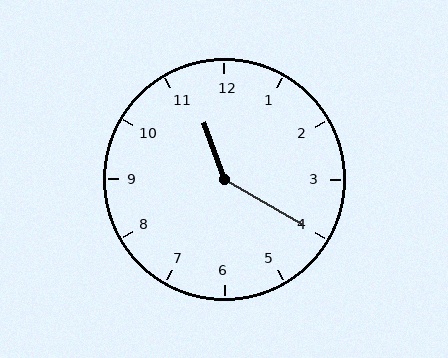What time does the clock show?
11:20.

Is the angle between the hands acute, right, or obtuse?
It is obtuse.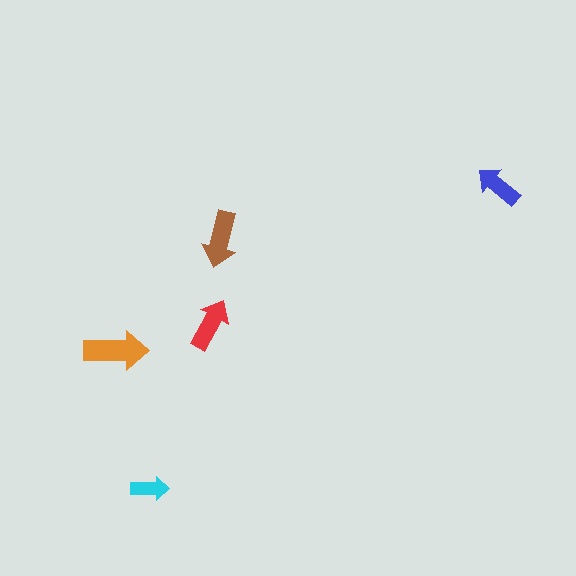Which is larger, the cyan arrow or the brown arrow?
The brown one.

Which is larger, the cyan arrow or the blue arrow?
The blue one.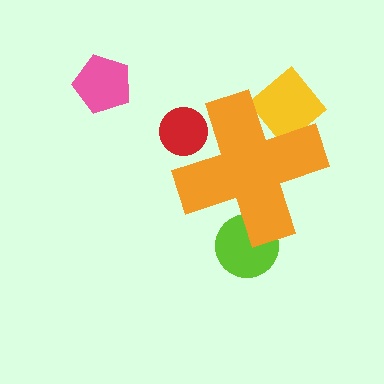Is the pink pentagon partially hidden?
No, the pink pentagon is fully visible.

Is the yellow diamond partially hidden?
Yes, the yellow diamond is partially hidden behind the orange cross.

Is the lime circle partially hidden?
Yes, the lime circle is partially hidden behind the orange cross.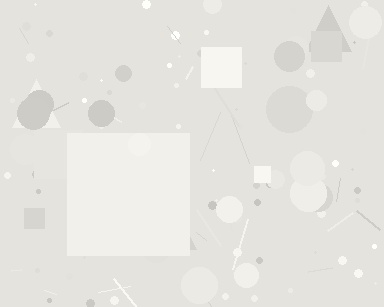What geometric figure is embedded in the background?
A square is embedded in the background.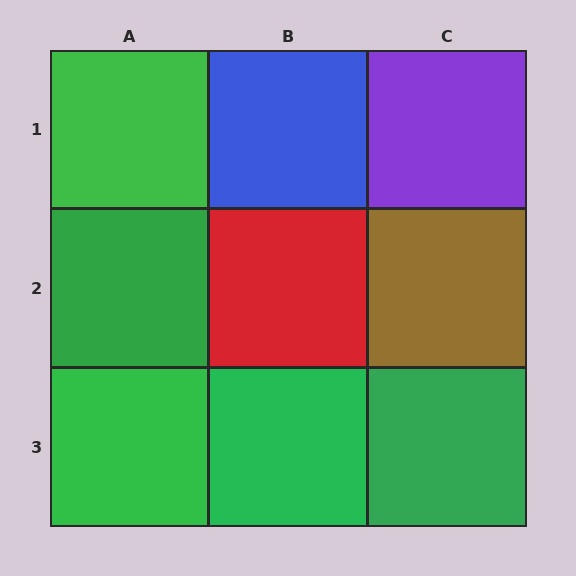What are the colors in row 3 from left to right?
Green, green, green.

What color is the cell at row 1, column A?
Green.